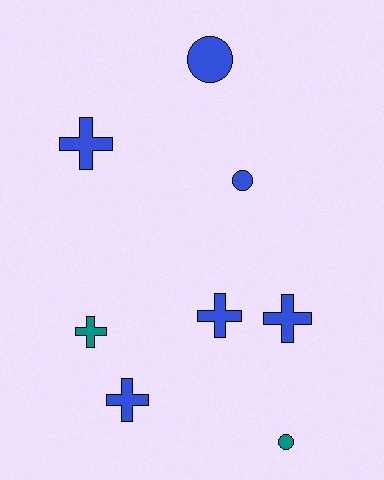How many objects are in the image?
There are 8 objects.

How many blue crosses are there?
There are 4 blue crosses.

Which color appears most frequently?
Blue, with 6 objects.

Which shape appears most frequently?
Cross, with 5 objects.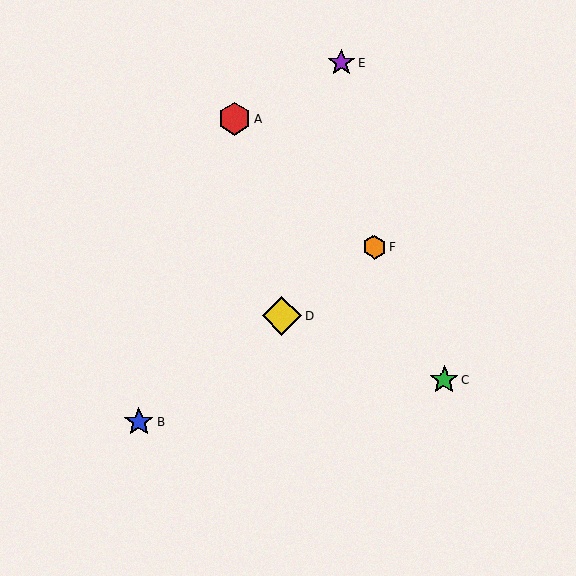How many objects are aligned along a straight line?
3 objects (B, D, F) are aligned along a straight line.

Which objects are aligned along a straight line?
Objects B, D, F are aligned along a straight line.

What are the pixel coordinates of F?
Object F is at (375, 247).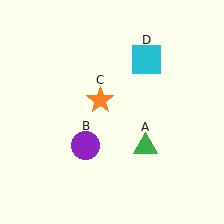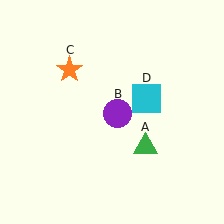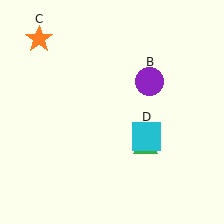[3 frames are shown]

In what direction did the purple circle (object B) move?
The purple circle (object B) moved up and to the right.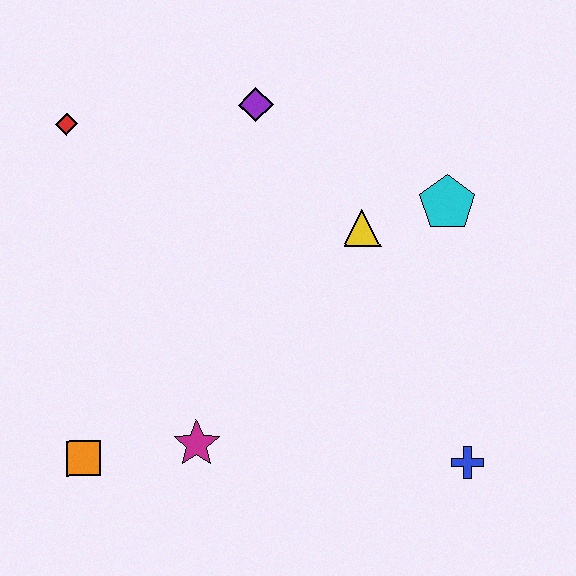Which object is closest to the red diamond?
The purple diamond is closest to the red diamond.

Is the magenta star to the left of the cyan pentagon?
Yes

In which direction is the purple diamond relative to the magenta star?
The purple diamond is above the magenta star.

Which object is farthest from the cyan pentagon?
The orange square is farthest from the cyan pentagon.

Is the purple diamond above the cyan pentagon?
Yes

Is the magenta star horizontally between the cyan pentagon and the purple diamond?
No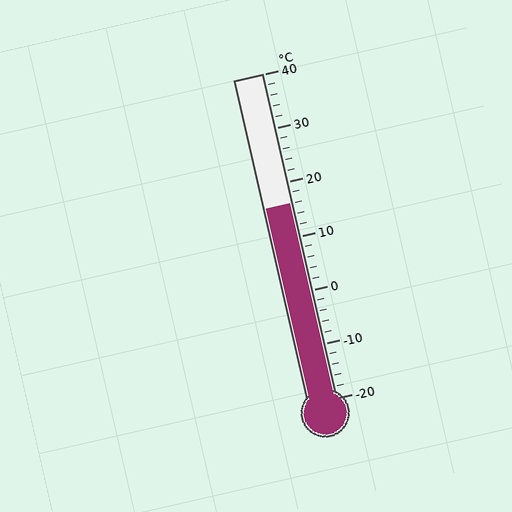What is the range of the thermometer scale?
The thermometer scale ranges from -20°C to 40°C.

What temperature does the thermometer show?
The thermometer shows approximately 16°C.